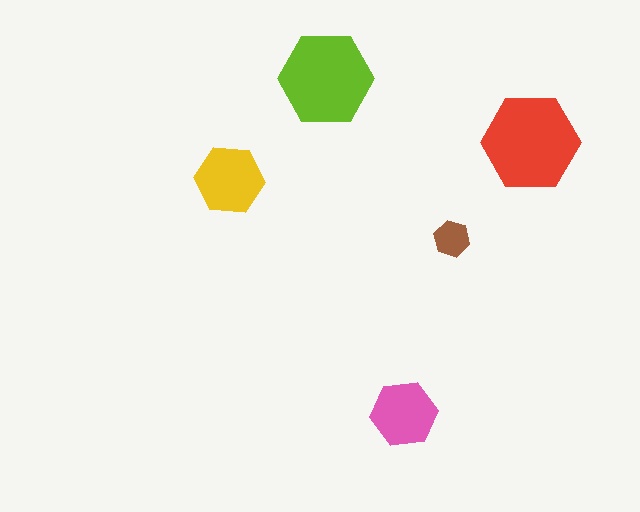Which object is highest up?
The lime hexagon is topmost.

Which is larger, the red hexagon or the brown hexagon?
The red one.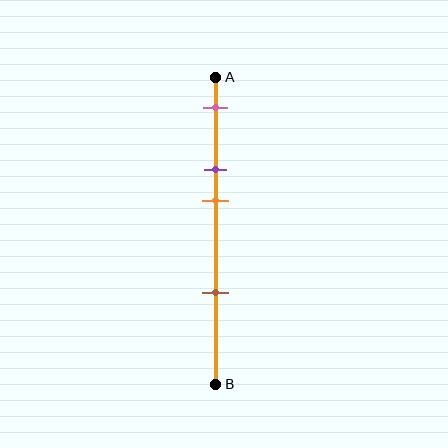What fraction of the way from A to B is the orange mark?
The orange mark is approximately 40% (0.4) of the way from A to B.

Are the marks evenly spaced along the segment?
No, the marks are not evenly spaced.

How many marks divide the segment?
There are 4 marks dividing the segment.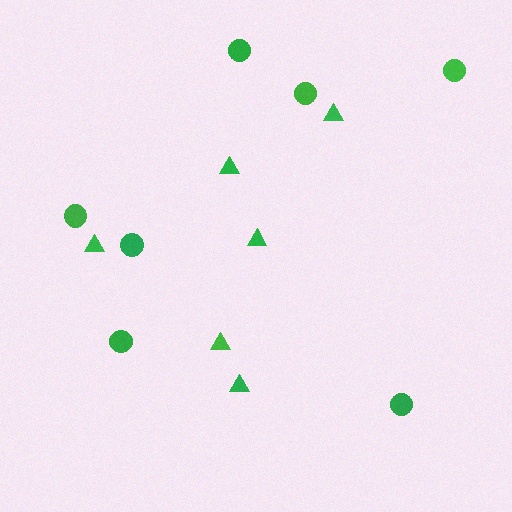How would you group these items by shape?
There are 2 groups: one group of circles (7) and one group of triangles (6).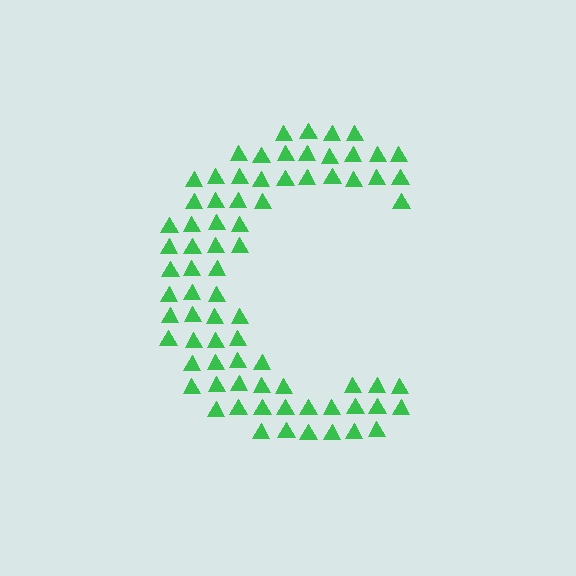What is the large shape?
The large shape is the letter C.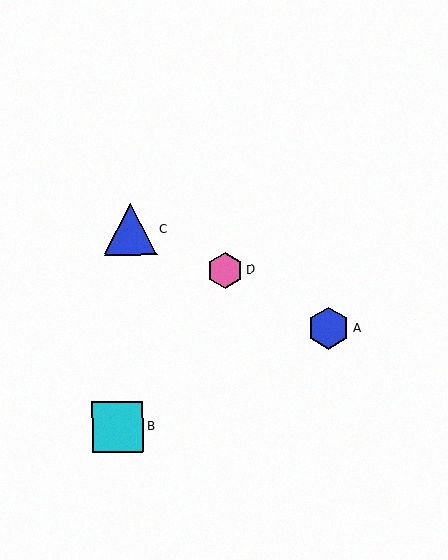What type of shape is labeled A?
Shape A is a blue hexagon.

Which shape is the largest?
The blue triangle (labeled C) is the largest.